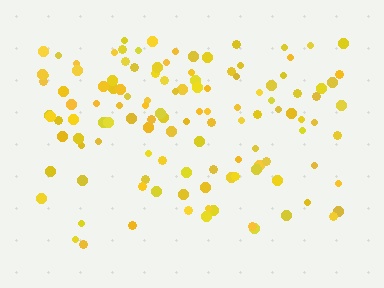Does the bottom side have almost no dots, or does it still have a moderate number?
Still a moderate number, just noticeably fewer than the top.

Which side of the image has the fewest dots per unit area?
The bottom.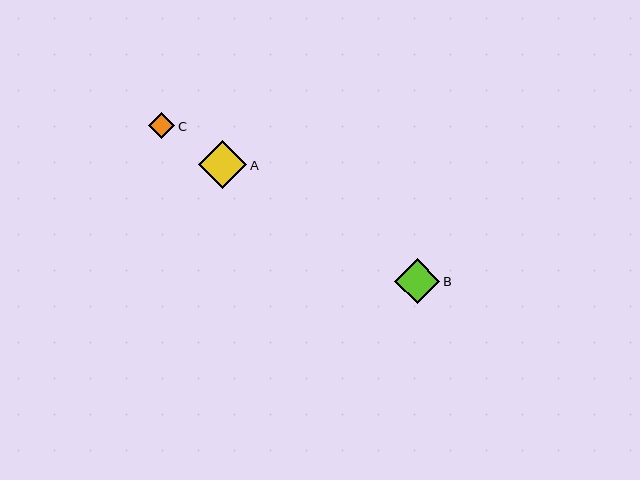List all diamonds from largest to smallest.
From largest to smallest: A, B, C.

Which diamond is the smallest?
Diamond C is the smallest with a size of approximately 26 pixels.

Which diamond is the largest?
Diamond A is the largest with a size of approximately 48 pixels.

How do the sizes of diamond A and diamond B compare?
Diamond A and diamond B are approximately the same size.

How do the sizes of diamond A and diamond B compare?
Diamond A and diamond B are approximately the same size.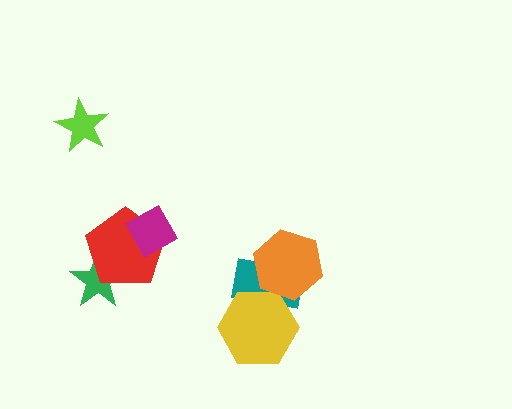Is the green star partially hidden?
Yes, it is partially covered by another shape.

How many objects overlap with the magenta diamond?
1 object overlaps with the magenta diamond.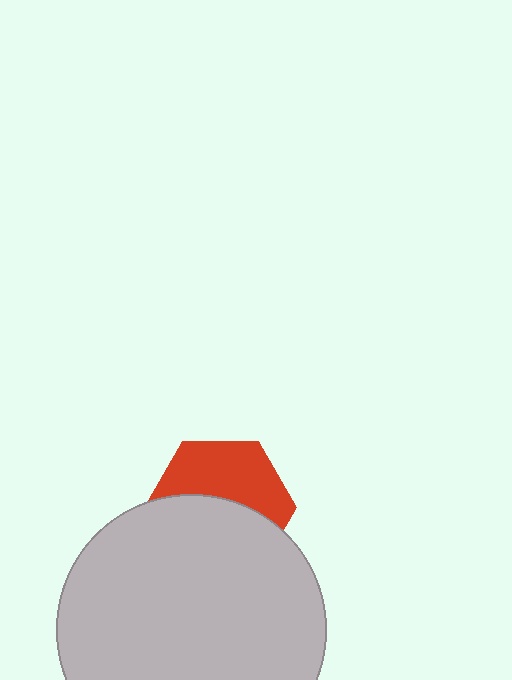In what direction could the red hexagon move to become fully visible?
The red hexagon could move up. That would shift it out from behind the light gray circle entirely.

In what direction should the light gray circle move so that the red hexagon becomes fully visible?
The light gray circle should move down. That is the shortest direction to clear the overlap and leave the red hexagon fully visible.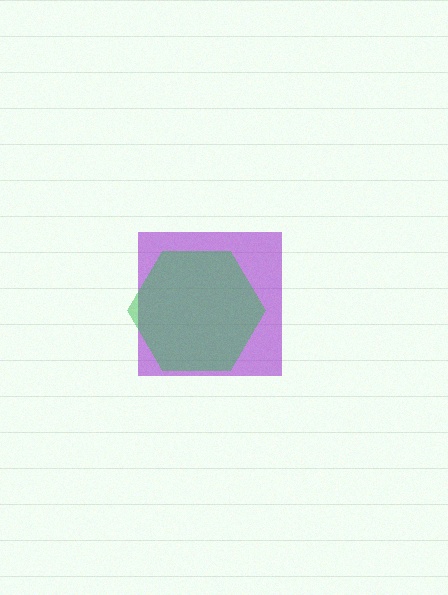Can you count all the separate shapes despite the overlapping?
Yes, there are 2 separate shapes.